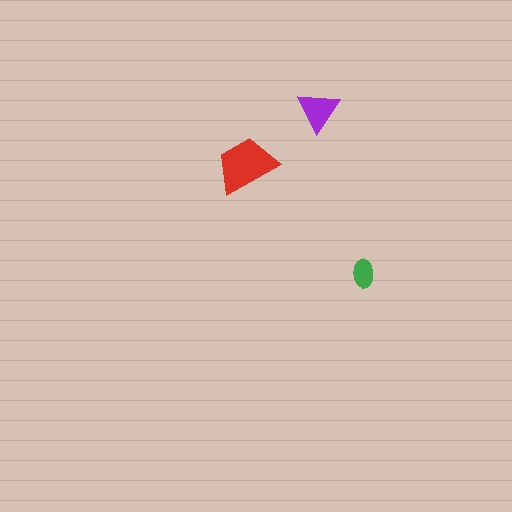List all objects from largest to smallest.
The red trapezoid, the purple triangle, the green ellipse.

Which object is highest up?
The purple triangle is topmost.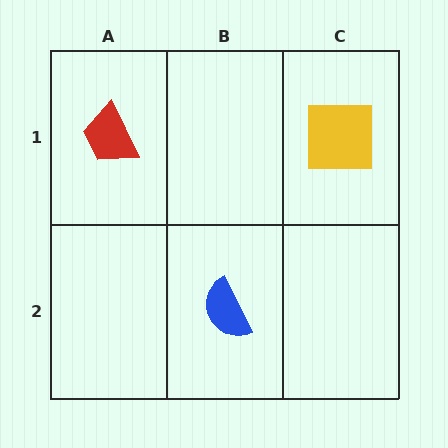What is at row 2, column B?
A blue semicircle.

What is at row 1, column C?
A yellow square.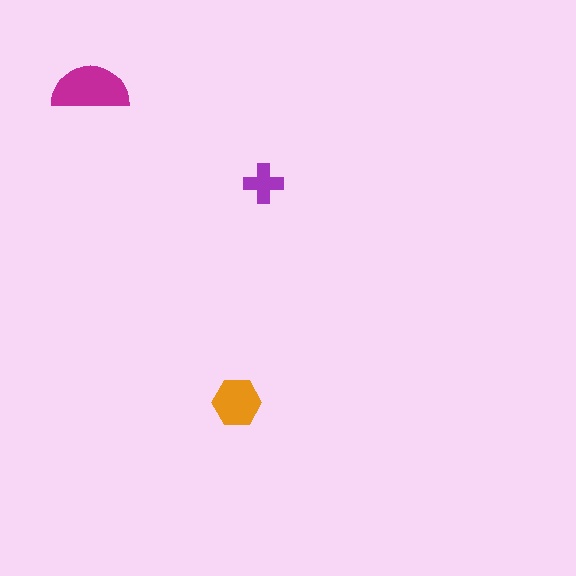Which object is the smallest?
The purple cross.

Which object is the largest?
The magenta semicircle.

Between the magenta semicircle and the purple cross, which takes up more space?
The magenta semicircle.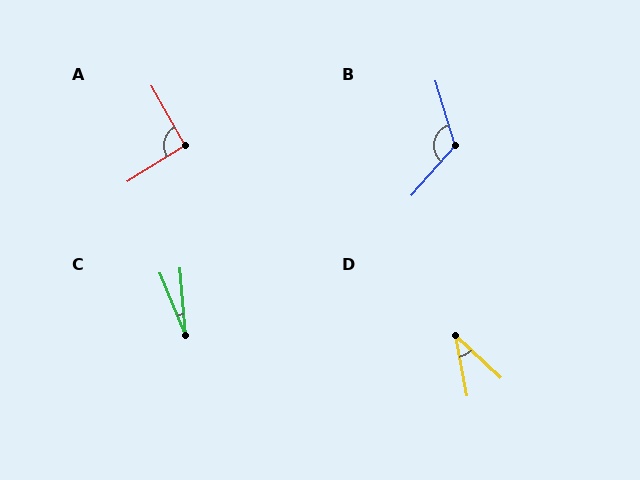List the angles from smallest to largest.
C (17°), D (37°), A (93°), B (121°).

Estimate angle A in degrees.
Approximately 93 degrees.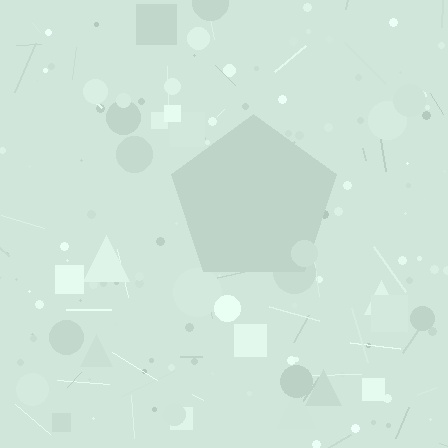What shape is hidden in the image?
A pentagon is hidden in the image.